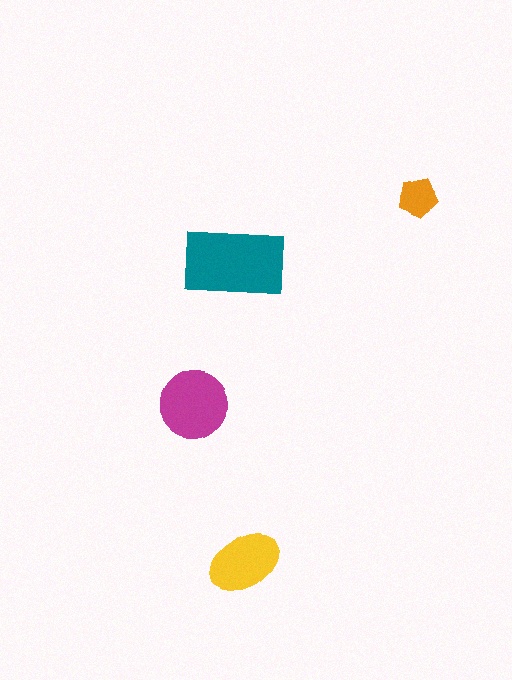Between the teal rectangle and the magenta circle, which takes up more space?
The teal rectangle.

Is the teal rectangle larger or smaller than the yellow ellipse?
Larger.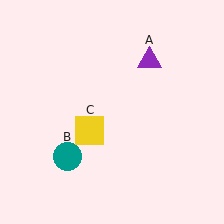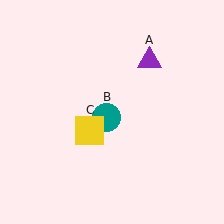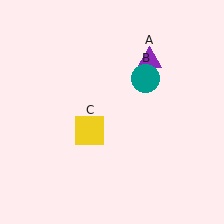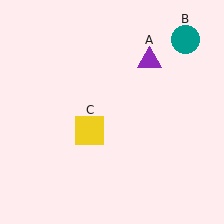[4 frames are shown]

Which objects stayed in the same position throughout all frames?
Purple triangle (object A) and yellow square (object C) remained stationary.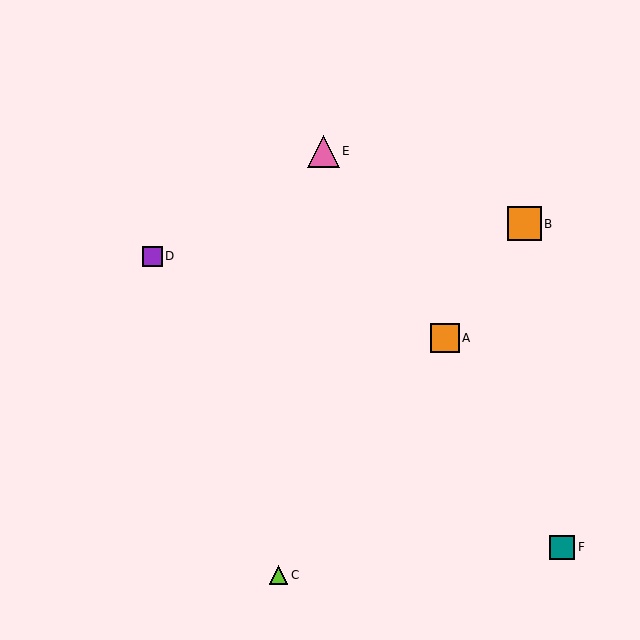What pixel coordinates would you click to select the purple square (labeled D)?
Click at (152, 256) to select the purple square D.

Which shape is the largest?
The orange square (labeled B) is the largest.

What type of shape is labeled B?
Shape B is an orange square.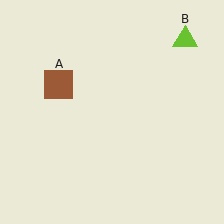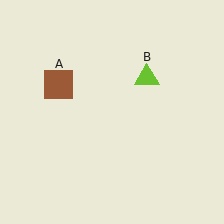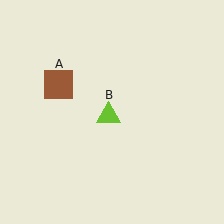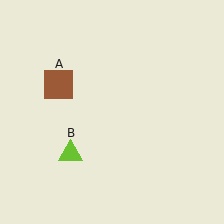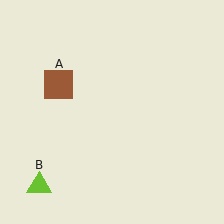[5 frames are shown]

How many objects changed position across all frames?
1 object changed position: lime triangle (object B).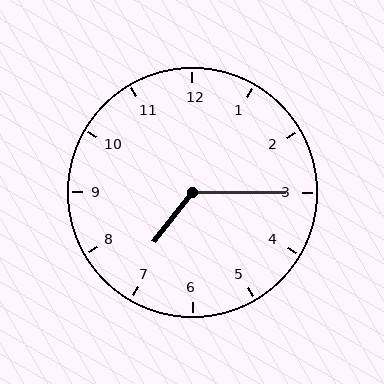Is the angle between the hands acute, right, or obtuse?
It is obtuse.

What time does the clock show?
7:15.